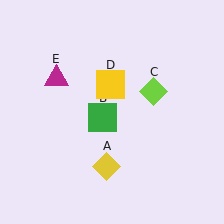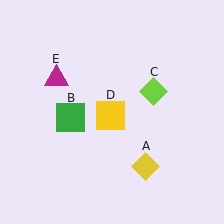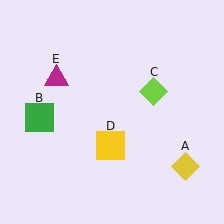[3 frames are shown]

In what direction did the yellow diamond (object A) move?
The yellow diamond (object A) moved right.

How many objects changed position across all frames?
3 objects changed position: yellow diamond (object A), green square (object B), yellow square (object D).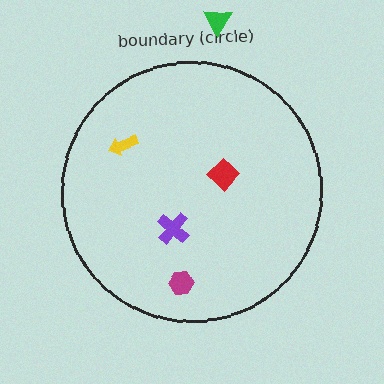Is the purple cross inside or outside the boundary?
Inside.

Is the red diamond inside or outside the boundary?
Inside.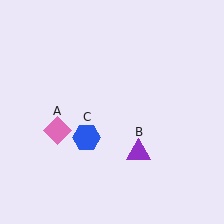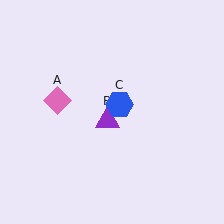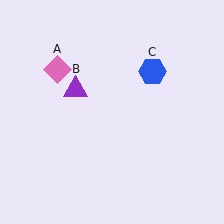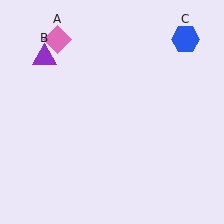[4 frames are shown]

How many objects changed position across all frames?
3 objects changed position: pink diamond (object A), purple triangle (object B), blue hexagon (object C).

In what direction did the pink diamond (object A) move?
The pink diamond (object A) moved up.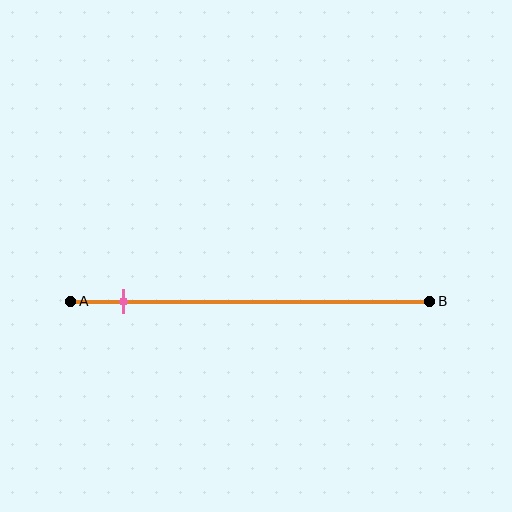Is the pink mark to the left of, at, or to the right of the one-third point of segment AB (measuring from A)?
The pink mark is to the left of the one-third point of segment AB.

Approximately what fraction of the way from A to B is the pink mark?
The pink mark is approximately 15% of the way from A to B.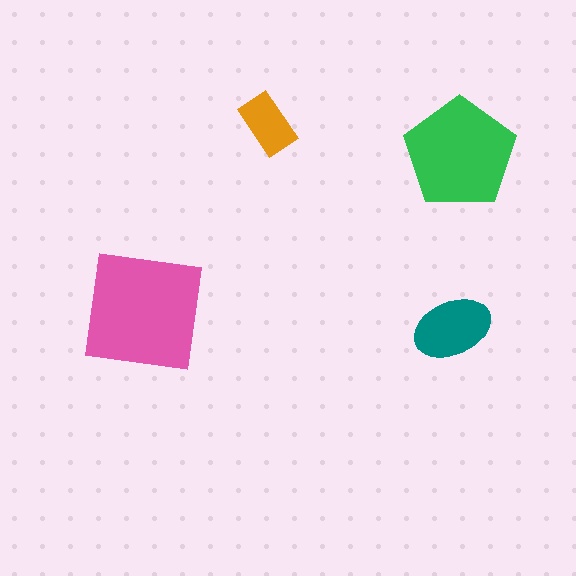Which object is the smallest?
The orange rectangle.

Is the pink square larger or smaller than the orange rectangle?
Larger.